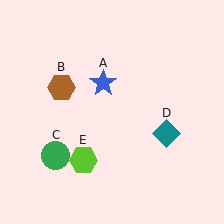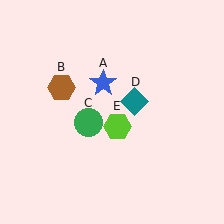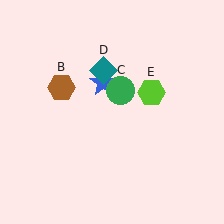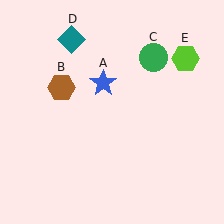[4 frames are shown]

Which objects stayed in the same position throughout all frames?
Blue star (object A) and brown hexagon (object B) remained stationary.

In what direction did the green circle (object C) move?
The green circle (object C) moved up and to the right.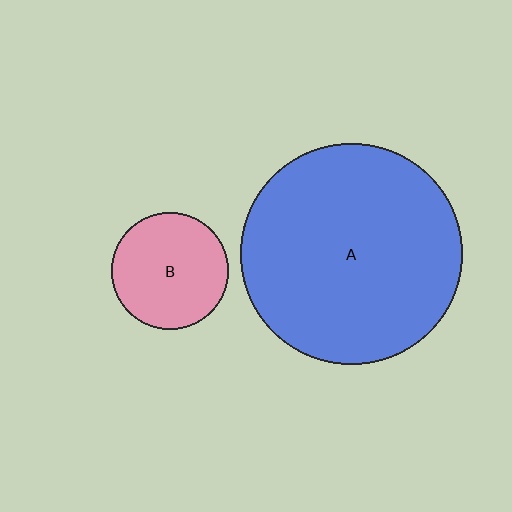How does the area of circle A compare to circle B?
Approximately 3.6 times.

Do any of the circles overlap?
No, none of the circles overlap.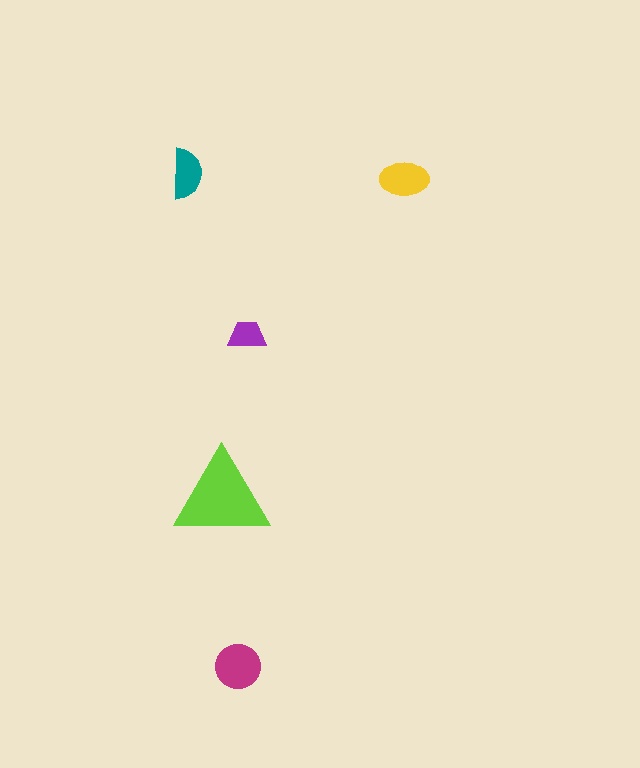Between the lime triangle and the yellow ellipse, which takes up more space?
The lime triangle.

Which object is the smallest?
The purple trapezoid.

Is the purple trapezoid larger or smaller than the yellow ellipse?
Smaller.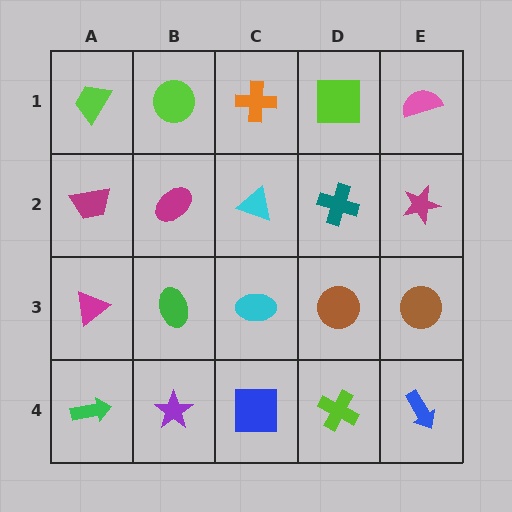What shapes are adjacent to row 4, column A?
A magenta triangle (row 3, column A), a purple star (row 4, column B).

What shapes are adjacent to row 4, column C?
A cyan ellipse (row 3, column C), a purple star (row 4, column B), a lime cross (row 4, column D).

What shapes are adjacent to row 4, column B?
A green ellipse (row 3, column B), a green arrow (row 4, column A), a blue square (row 4, column C).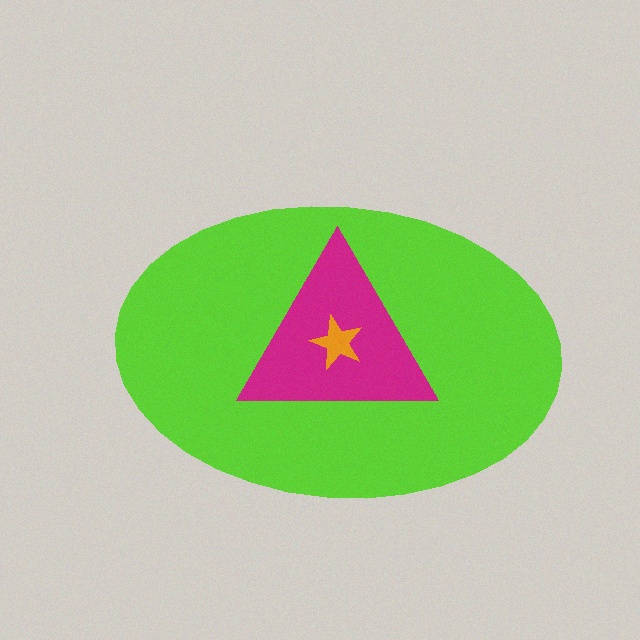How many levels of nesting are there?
3.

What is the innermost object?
The orange star.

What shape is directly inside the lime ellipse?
The magenta triangle.